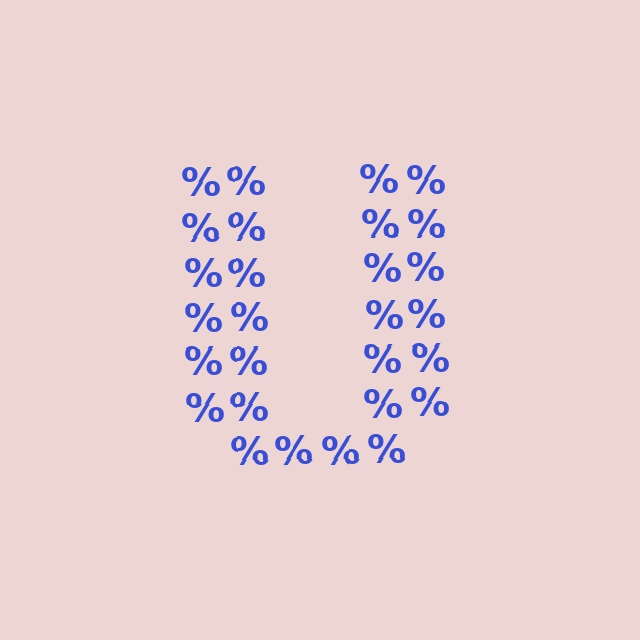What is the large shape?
The large shape is the letter U.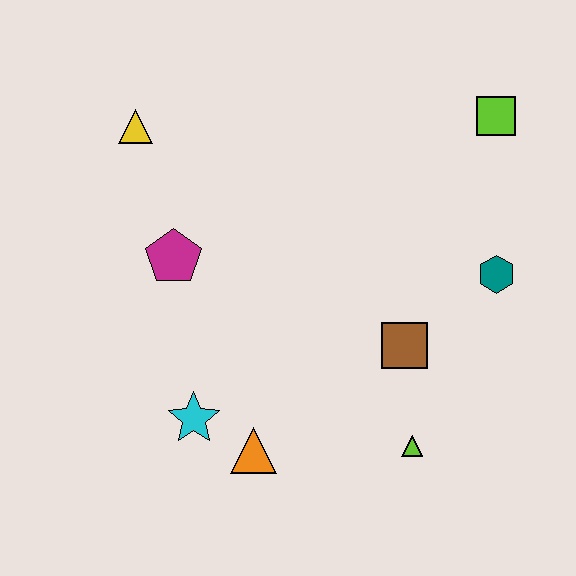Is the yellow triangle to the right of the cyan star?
No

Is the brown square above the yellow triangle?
No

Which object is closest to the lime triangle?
The brown square is closest to the lime triangle.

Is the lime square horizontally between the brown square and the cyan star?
No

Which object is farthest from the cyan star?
The lime square is farthest from the cyan star.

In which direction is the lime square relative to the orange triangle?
The lime square is above the orange triangle.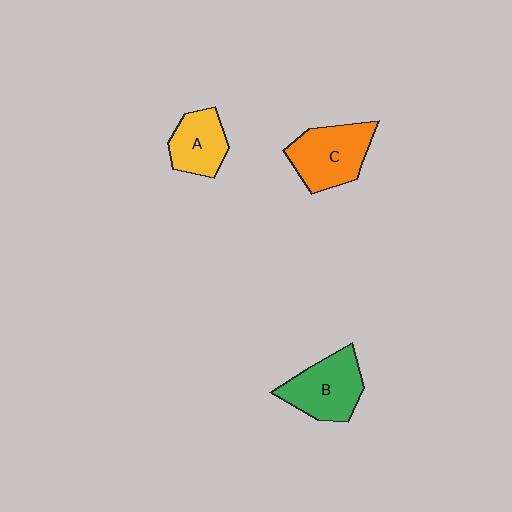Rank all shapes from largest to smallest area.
From largest to smallest: C (orange), B (green), A (yellow).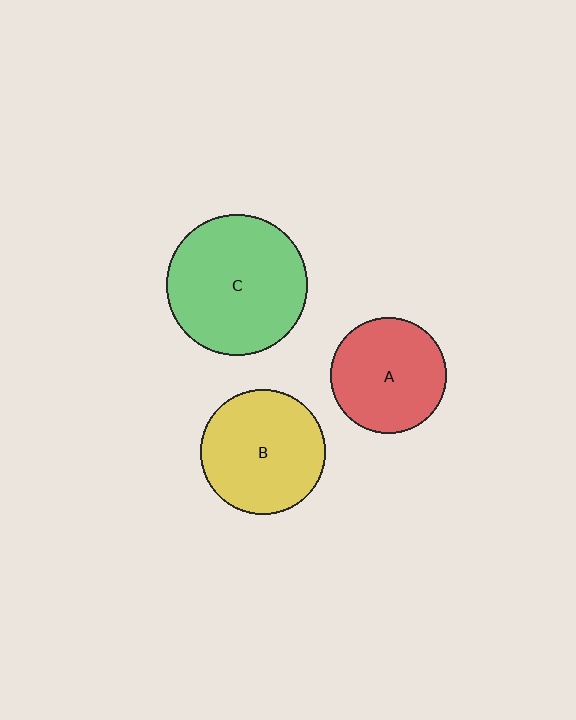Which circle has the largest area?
Circle C (green).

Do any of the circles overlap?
No, none of the circles overlap.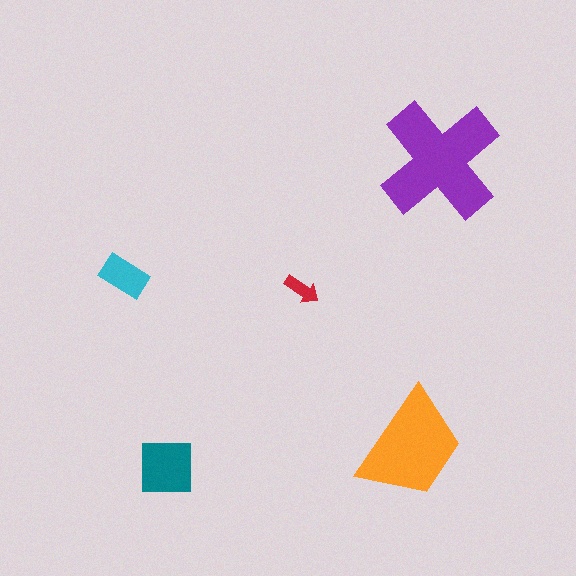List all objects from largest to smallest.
The purple cross, the orange trapezoid, the teal square, the cyan rectangle, the red arrow.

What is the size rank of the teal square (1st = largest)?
3rd.